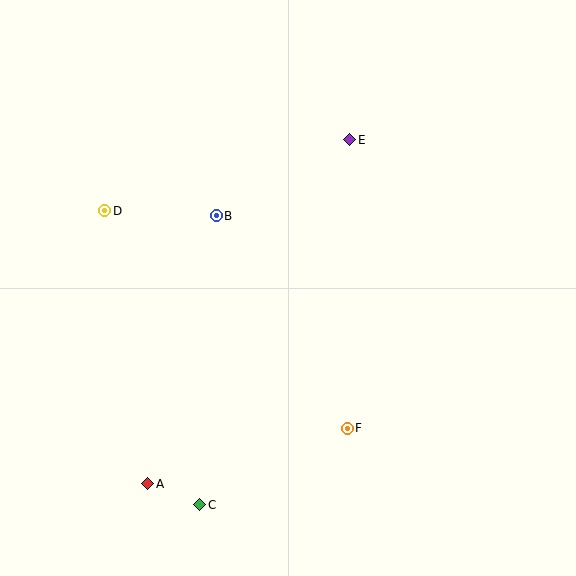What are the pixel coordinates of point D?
Point D is at (105, 211).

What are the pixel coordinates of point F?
Point F is at (347, 428).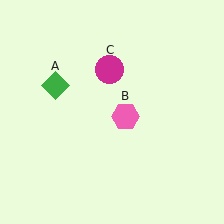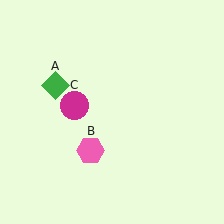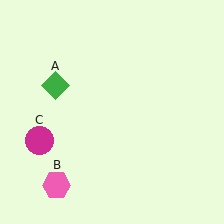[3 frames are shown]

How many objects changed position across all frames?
2 objects changed position: pink hexagon (object B), magenta circle (object C).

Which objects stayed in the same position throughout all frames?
Green diamond (object A) remained stationary.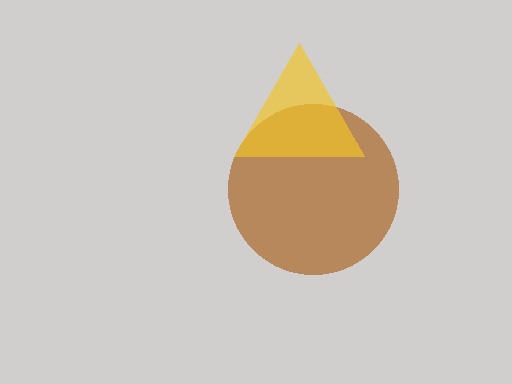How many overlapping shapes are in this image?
There are 2 overlapping shapes in the image.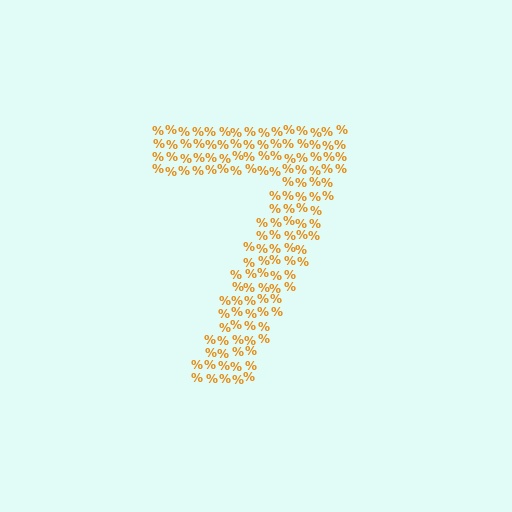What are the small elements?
The small elements are percent signs.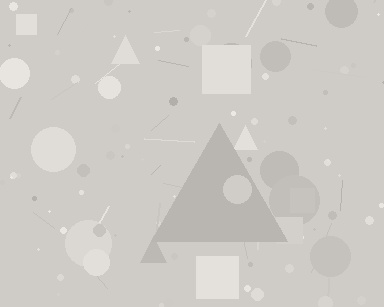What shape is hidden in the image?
A triangle is hidden in the image.